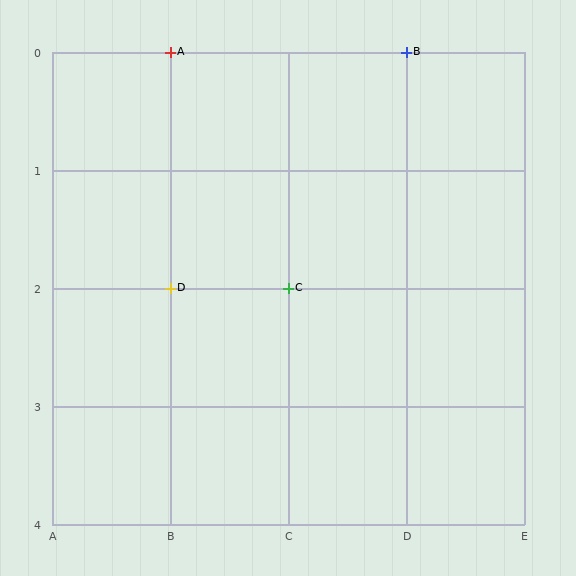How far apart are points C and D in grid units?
Points C and D are 1 column apart.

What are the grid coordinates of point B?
Point B is at grid coordinates (D, 0).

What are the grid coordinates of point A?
Point A is at grid coordinates (B, 0).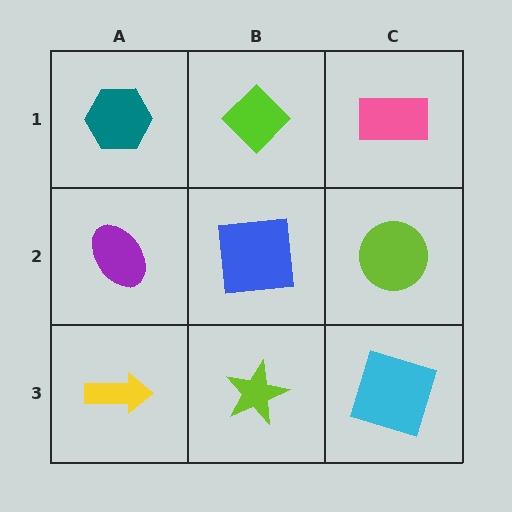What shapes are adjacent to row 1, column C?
A lime circle (row 2, column C), a lime diamond (row 1, column B).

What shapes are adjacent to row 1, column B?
A blue square (row 2, column B), a teal hexagon (row 1, column A), a pink rectangle (row 1, column C).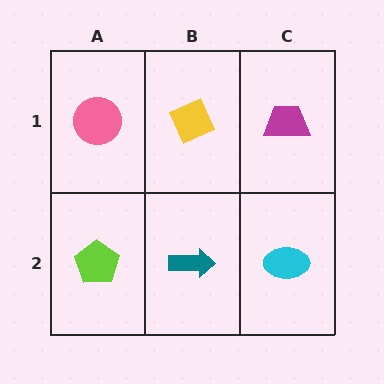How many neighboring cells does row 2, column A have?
2.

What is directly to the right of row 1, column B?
A magenta trapezoid.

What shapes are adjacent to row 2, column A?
A pink circle (row 1, column A), a teal arrow (row 2, column B).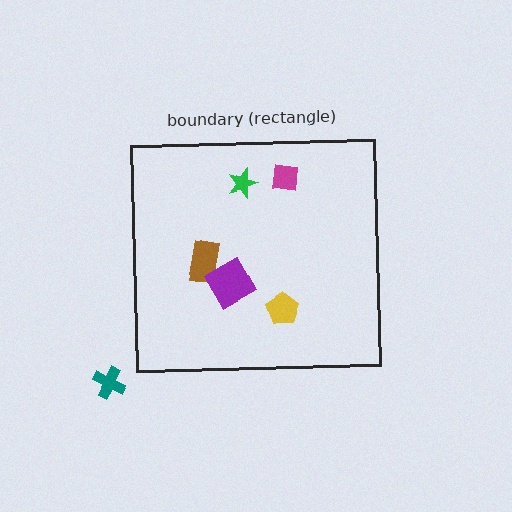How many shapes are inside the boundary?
5 inside, 1 outside.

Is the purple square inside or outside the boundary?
Inside.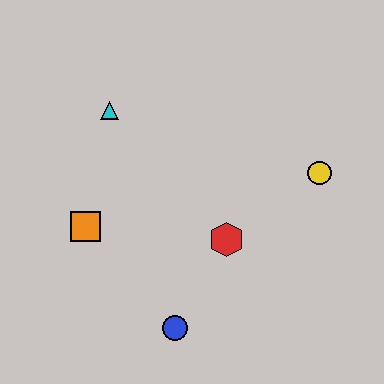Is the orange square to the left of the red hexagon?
Yes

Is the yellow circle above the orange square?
Yes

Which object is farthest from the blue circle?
The cyan triangle is farthest from the blue circle.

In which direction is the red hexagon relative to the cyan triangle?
The red hexagon is below the cyan triangle.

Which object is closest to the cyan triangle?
The orange square is closest to the cyan triangle.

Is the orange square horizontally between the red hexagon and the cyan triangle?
No